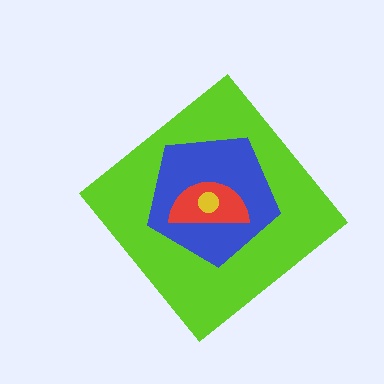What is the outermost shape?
The lime diamond.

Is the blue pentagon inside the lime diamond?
Yes.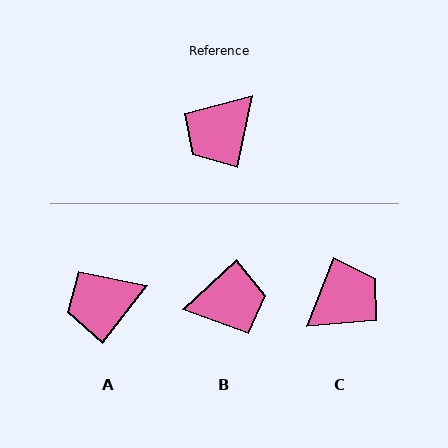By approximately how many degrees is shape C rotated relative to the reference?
Approximately 170 degrees counter-clockwise.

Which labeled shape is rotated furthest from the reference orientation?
C, about 170 degrees away.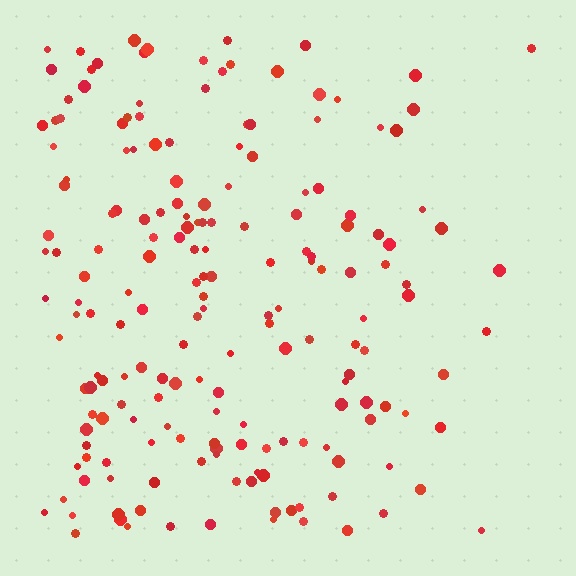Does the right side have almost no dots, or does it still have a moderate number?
Still a moderate number, just noticeably fewer than the left.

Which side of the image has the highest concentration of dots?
The left.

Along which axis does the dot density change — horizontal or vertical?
Horizontal.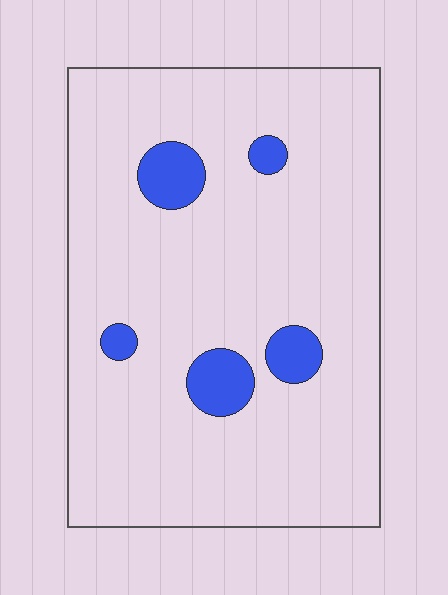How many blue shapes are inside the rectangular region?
5.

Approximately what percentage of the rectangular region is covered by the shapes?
Approximately 10%.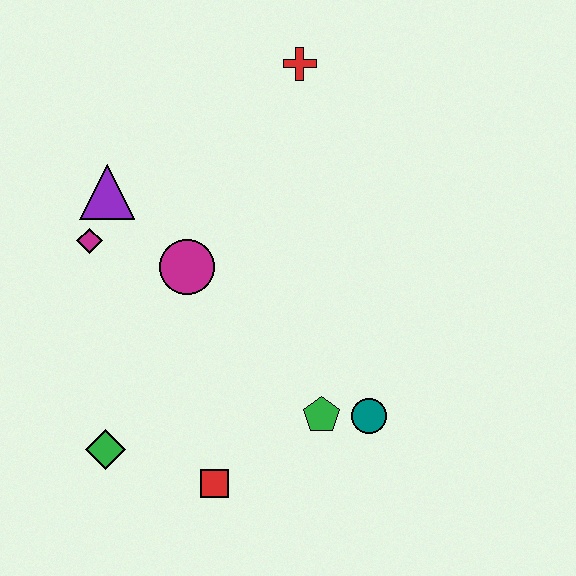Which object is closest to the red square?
The green diamond is closest to the red square.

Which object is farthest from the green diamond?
The red cross is farthest from the green diamond.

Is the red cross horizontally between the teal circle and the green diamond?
Yes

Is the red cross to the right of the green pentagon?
No